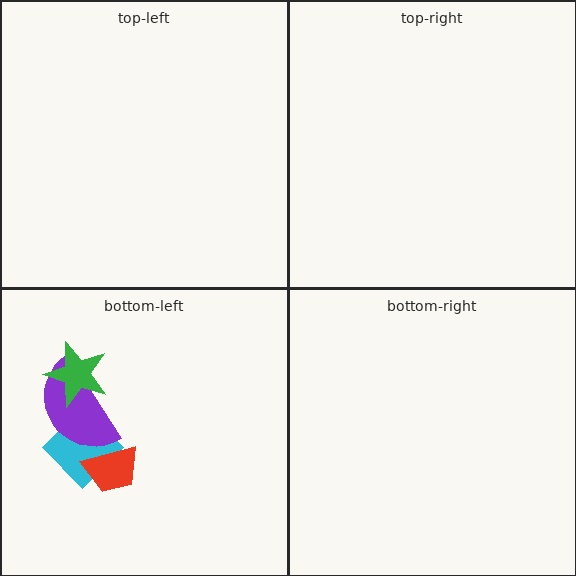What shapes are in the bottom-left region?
The cyan diamond, the red trapezoid, the purple semicircle, the green star.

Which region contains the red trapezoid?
The bottom-left region.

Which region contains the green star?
The bottom-left region.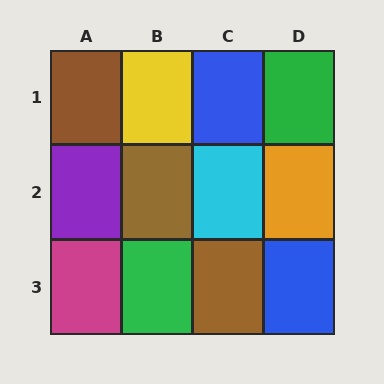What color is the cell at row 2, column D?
Orange.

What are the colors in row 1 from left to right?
Brown, yellow, blue, green.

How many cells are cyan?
1 cell is cyan.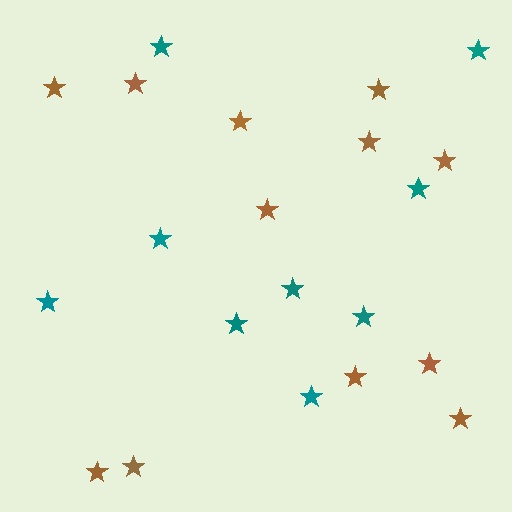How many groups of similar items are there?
There are 2 groups: one group of brown stars (12) and one group of teal stars (9).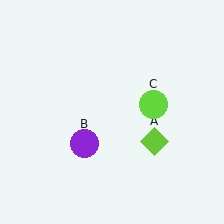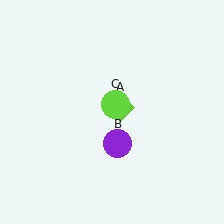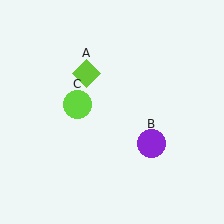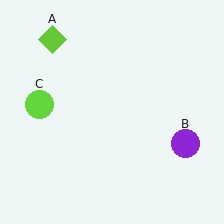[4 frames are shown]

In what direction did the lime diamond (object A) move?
The lime diamond (object A) moved up and to the left.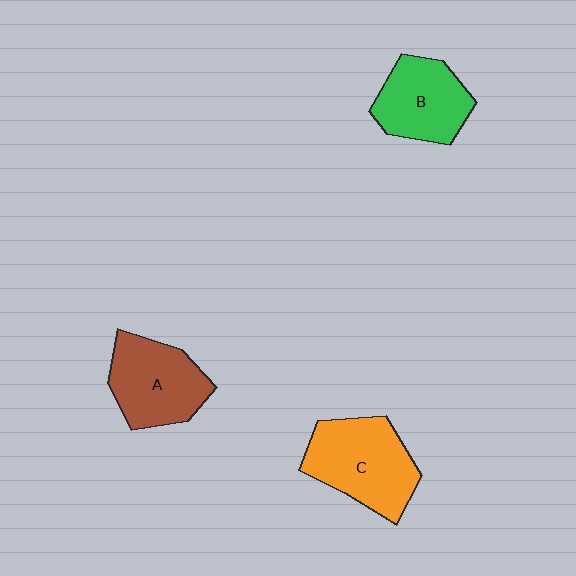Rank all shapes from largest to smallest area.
From largest to smallest: C (orange), A (brown), B (green).